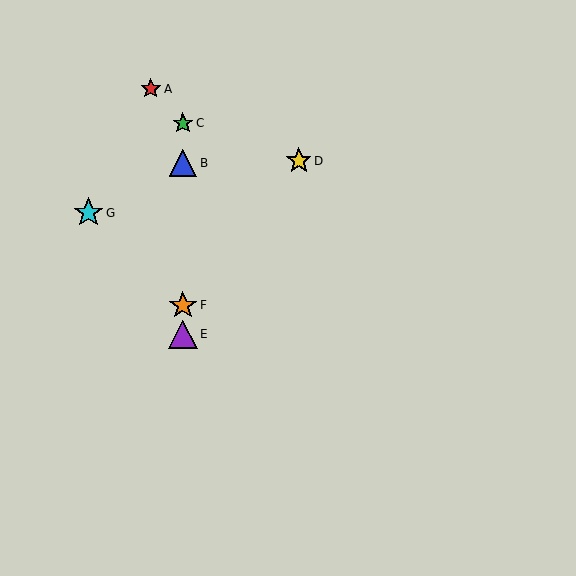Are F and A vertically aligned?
No, F is at x≈183 and A is at x≈151.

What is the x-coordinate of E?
Object E is at x≈183.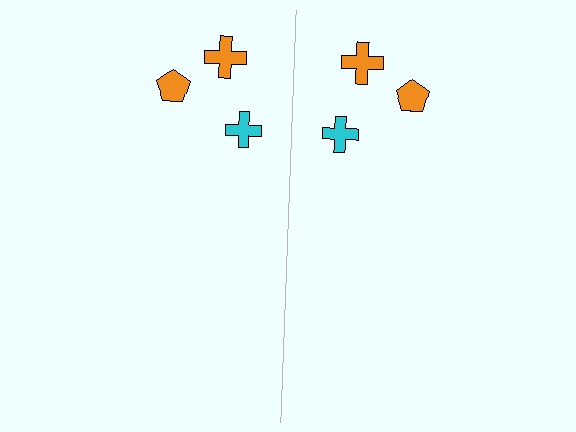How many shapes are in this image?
There are 6 shapes in this image.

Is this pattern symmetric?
Yes, this pattern has bilateral (reflection) symmetry.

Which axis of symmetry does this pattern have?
The pattern has a vertical axis of symmetry running through the center of the image.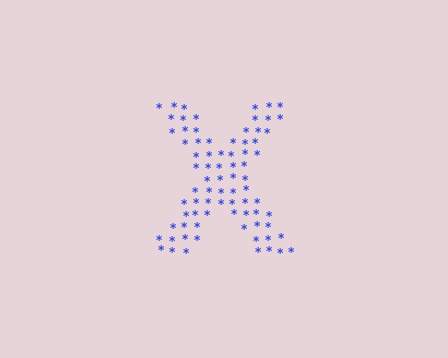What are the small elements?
The small elements are asterisks.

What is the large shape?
The large shape is the letter X.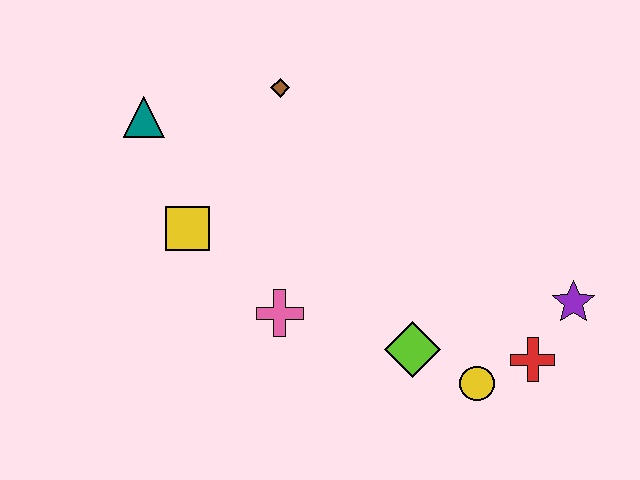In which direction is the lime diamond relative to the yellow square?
The lime diamond is to the right of the yellow square.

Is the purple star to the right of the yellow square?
Yes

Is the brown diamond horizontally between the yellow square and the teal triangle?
No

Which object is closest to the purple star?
The red cross is closest to the purple star.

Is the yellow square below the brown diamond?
Yes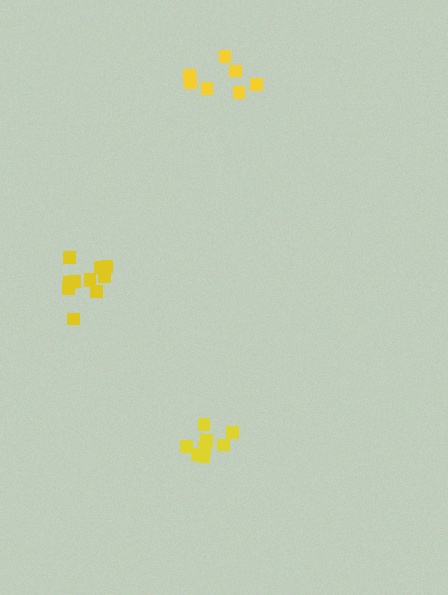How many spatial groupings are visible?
There are 3 spatial groupings.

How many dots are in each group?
Group 1: 7 dots, Group 2: 8 dots, Group 3: 11 dots (26 total).